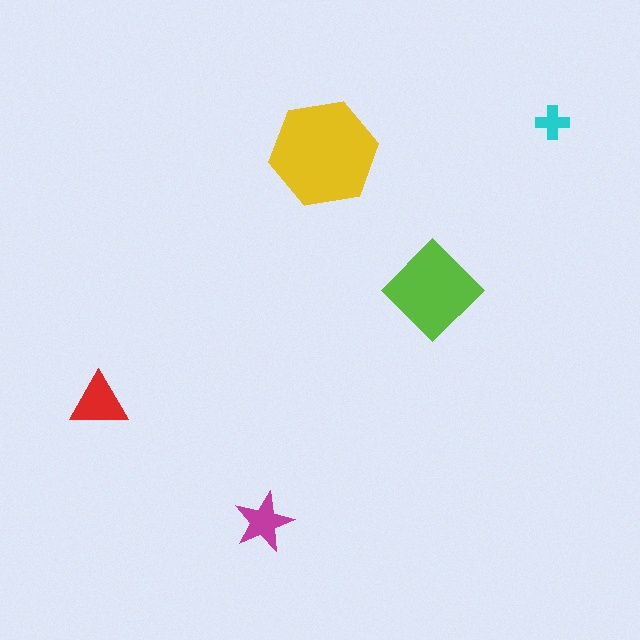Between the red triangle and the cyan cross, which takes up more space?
The red triangle.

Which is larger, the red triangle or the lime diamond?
The lime diamond.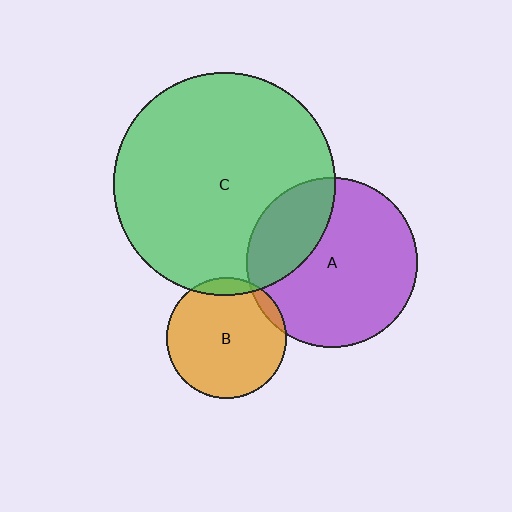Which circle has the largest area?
Circle C (green).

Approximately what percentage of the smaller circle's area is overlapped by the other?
Approximately 30%.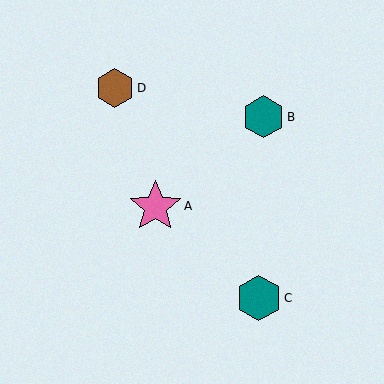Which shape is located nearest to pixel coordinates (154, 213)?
The pink star (labeled A) at (155, 206) is nearest to that location.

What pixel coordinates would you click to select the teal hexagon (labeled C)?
Click at (259, 298) to select the teal hexagon C.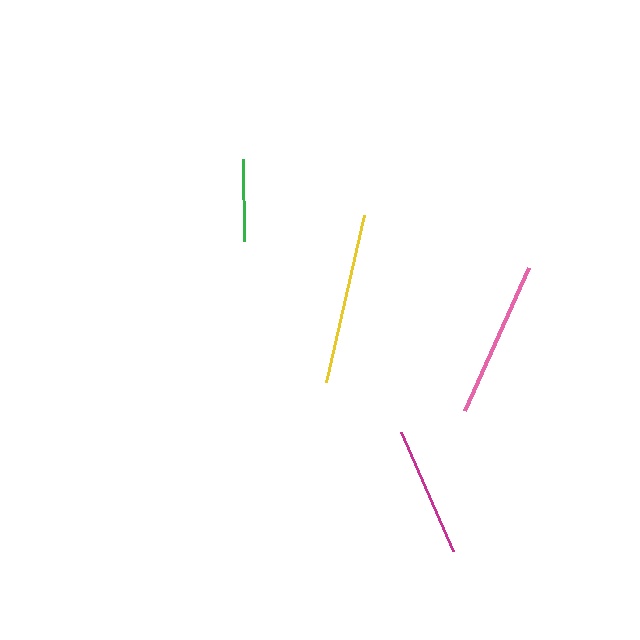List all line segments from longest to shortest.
From longest to shortest: yellow, pink, magenta, green.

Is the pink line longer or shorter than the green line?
The pink line is longer than the green line.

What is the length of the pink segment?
The pink segment is approximately 156 pixels long.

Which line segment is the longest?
The yellow line is the longest at approximately 171 pixels.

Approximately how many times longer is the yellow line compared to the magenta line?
The yellow line is approximately 1.3 times the length of the magenta line.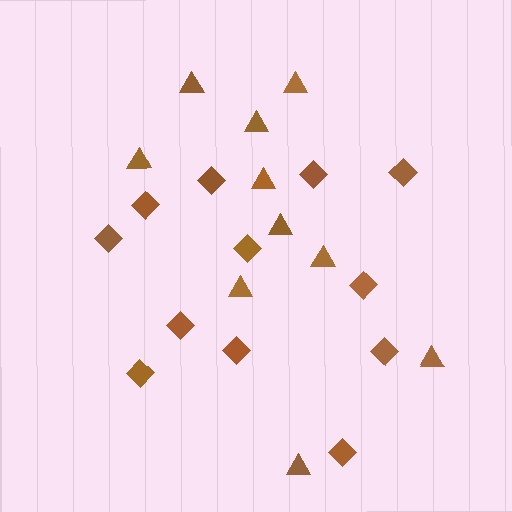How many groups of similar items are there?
There are 2 groups: one group of diamonds (12) and one group of triangles (10).